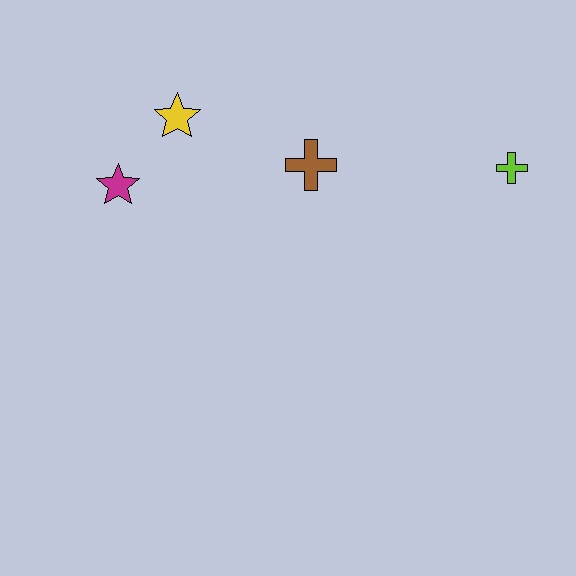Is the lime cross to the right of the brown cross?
Yes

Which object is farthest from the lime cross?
The magenta star is farthest from the lime cross.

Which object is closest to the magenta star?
The yellow star is closest to the magenta star.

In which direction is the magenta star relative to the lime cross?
The magenta star is to the left of the lime cross.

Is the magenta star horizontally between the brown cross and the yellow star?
No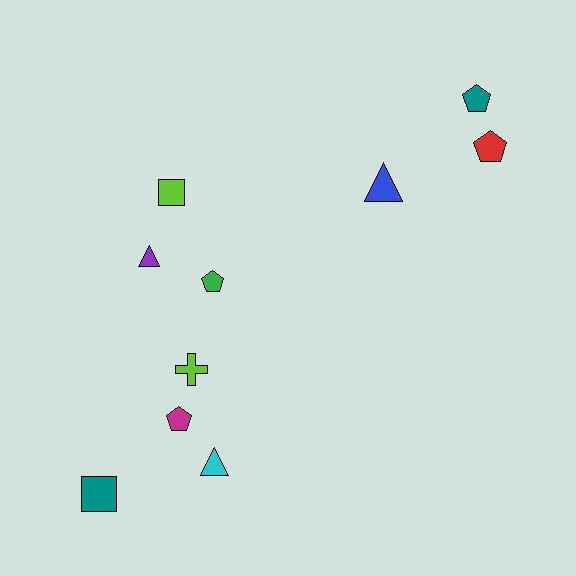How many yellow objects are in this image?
There are no yellow objects.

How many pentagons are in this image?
There are 4 pentagons.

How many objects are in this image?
There are 10 objects.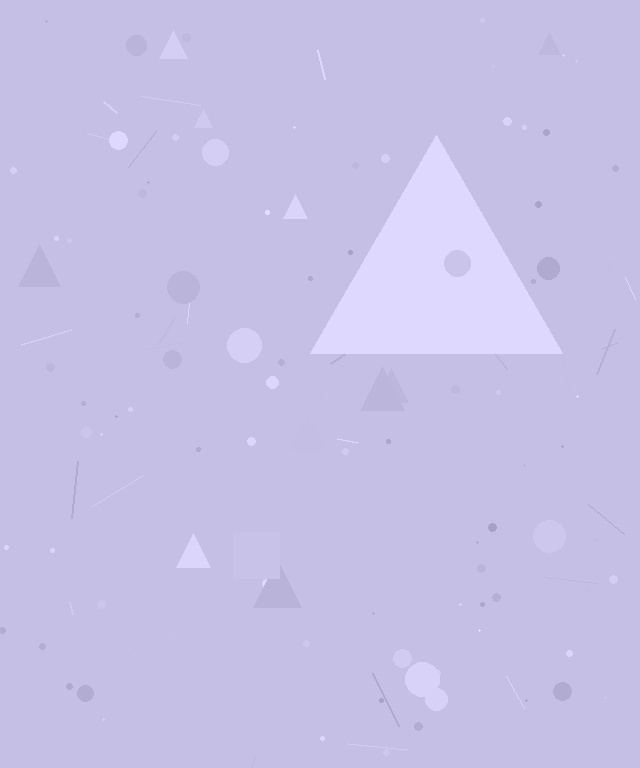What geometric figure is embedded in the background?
A triangle is embedded in the background.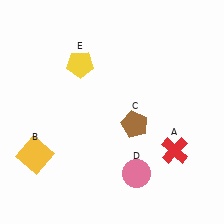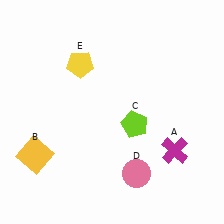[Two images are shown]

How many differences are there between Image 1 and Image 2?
There are 2 differences between the two images.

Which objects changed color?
A changed from red to magenta. C changed from brown to lime.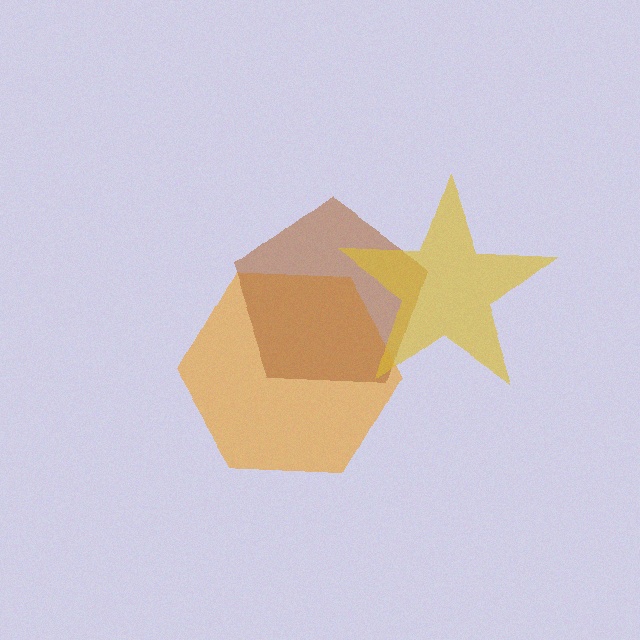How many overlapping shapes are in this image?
There are 3 overlapping shapes in the image.